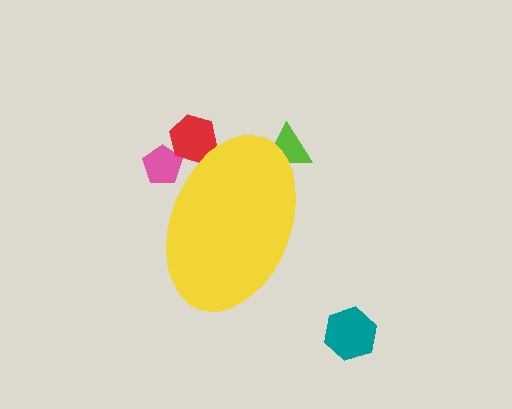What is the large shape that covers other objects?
A yellow ellipse.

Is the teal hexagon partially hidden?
No, the teal hexagon is fully visible.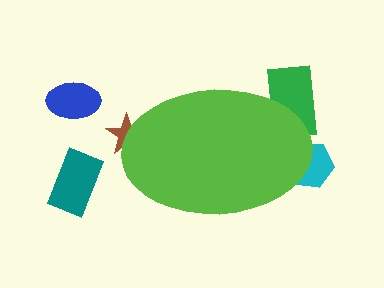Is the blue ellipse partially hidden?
No, the blue ellipse is fully visible.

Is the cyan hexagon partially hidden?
Yes, the cyan hexagon is partially hidden behind the lime ellipse.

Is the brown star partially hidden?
Yes, the brown star is partially hidden behind the lime ellipse.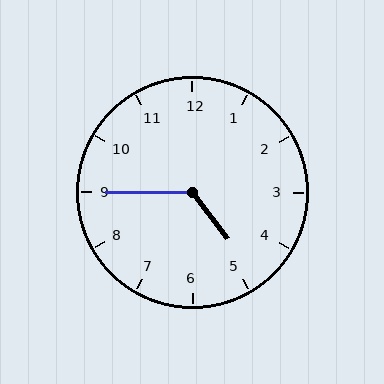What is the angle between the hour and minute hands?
Approximately 128 degrees.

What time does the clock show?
4:45.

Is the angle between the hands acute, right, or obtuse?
It is obtuse.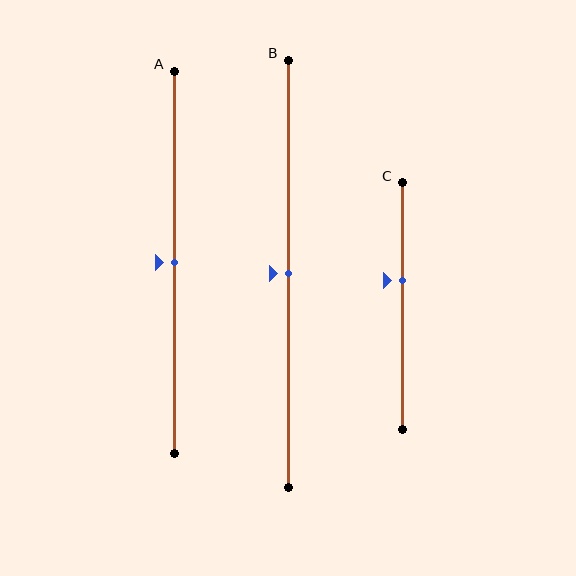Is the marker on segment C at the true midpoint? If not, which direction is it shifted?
No, the marker on segment C is shifted upward by about 10% of the segment length.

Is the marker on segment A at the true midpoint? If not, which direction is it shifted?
Yes, the marker on segment A is at the true midpoint.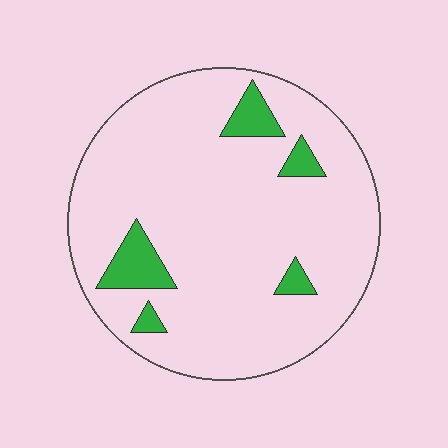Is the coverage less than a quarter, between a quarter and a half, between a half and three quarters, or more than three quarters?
Less than a quarter.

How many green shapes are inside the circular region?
5.